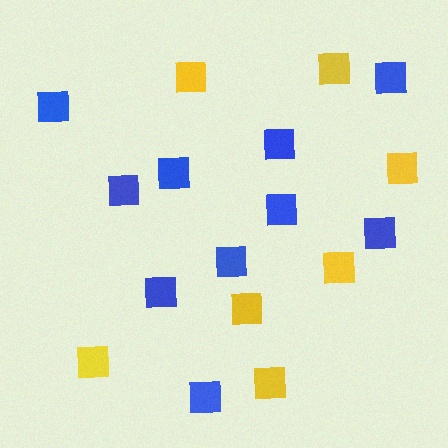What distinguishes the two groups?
There are 2 groups: one group of yellow squares (7) and one group of blue squares (10).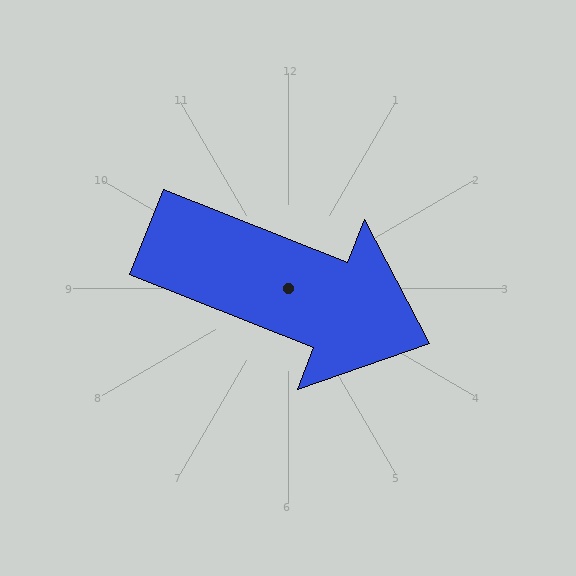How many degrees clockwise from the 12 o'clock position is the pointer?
Approximately 111 degrees.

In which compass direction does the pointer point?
East.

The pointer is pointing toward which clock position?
Roughly 4 o'clock.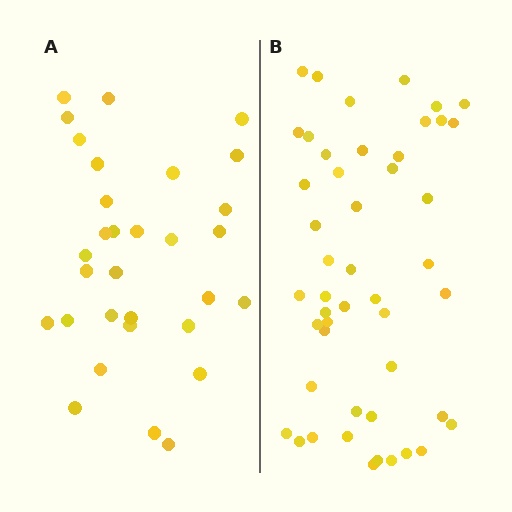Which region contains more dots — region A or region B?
Region B (the right region) has more dots.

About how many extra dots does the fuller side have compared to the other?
Region B has approximately 15 more dots than region A.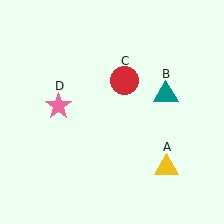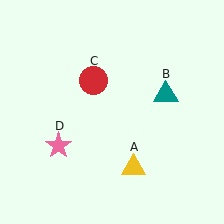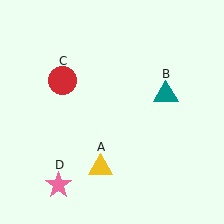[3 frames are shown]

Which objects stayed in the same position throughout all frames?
Teal triangle (object B) remained stationary.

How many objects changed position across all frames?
3 objects changed position: yellow triangle (object A), red circle (object C), pink star (object D).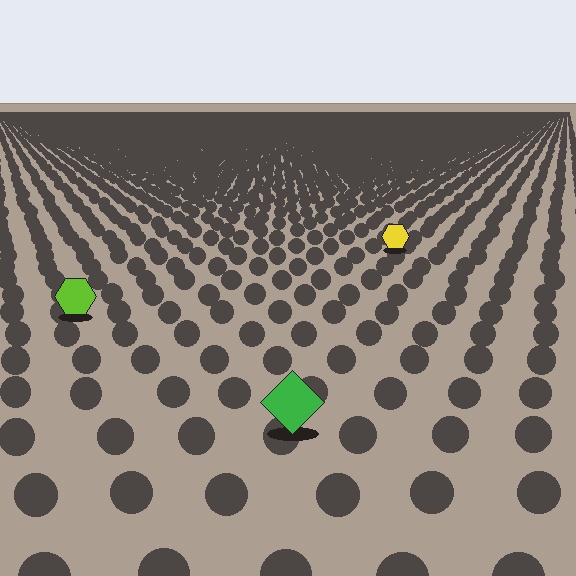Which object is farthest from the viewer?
The yellow hexagon is farthest from the viewer. It appears smaller and the ground texture around it is denser.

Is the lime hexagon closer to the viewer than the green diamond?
No. The green diamond is closer — you can tell from the texture gradient: the ground texture is coarser near it.